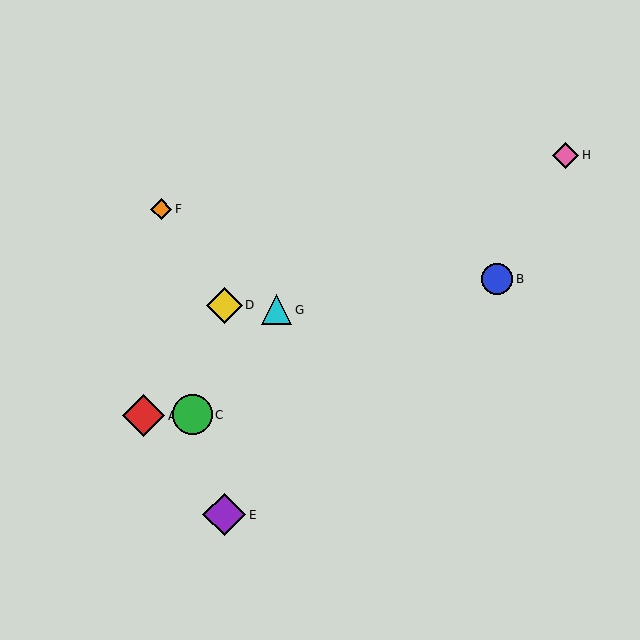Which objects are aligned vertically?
Objects D, E are aligned vertically.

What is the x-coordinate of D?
Object D is at x≈224.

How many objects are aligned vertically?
2 objects (D, E) are aligned vertically.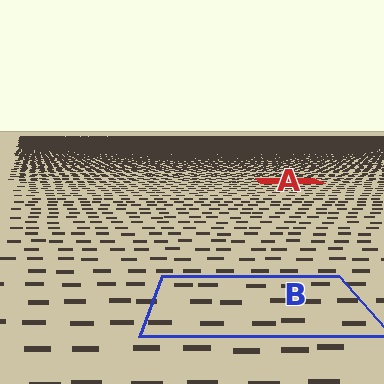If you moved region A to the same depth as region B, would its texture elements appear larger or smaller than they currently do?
They would appear larger. At a closer depth, the same texture elements are projected at a bigger on-screen size.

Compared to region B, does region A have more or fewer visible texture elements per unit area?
Region A has more texture elements per unit area — they are packed more densely because it is farther away.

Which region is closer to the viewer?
Region B is closer. The texture elements there are larger and more spread out.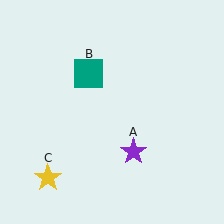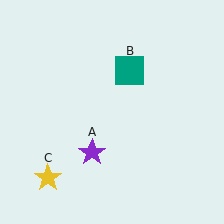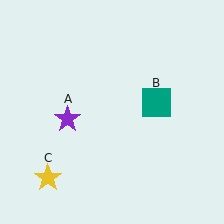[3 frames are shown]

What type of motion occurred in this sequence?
The purple star (object A), teal square (object B) rotated clockwise around the center of the scene.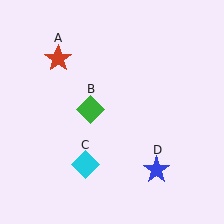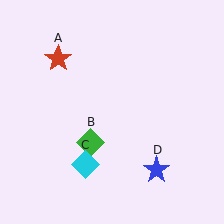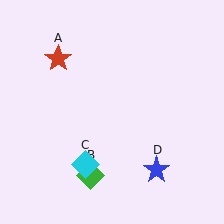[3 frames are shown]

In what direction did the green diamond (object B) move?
The green diamond (object B) moved down.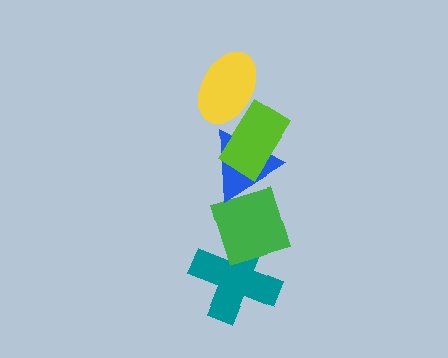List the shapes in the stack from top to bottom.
From top to bottom: the yellow ellipse, the lime rectangle, the blue triangle, the green diamond, the teal cross.